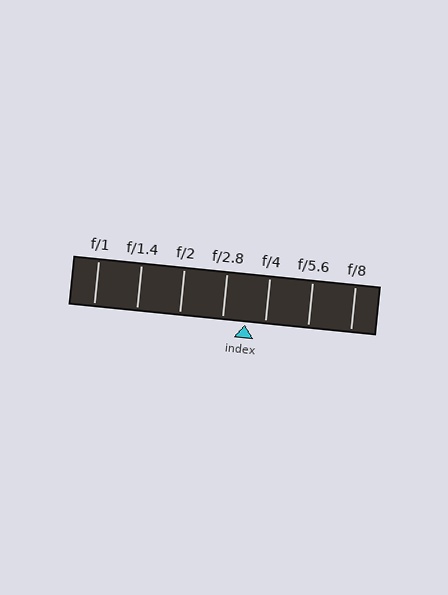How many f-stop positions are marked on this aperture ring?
There are 7 f-stop positions marked.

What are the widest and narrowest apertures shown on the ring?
The widest aperture shown is f/1 and the narrowest is f/8.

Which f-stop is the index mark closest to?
The index mark is closest to f/4.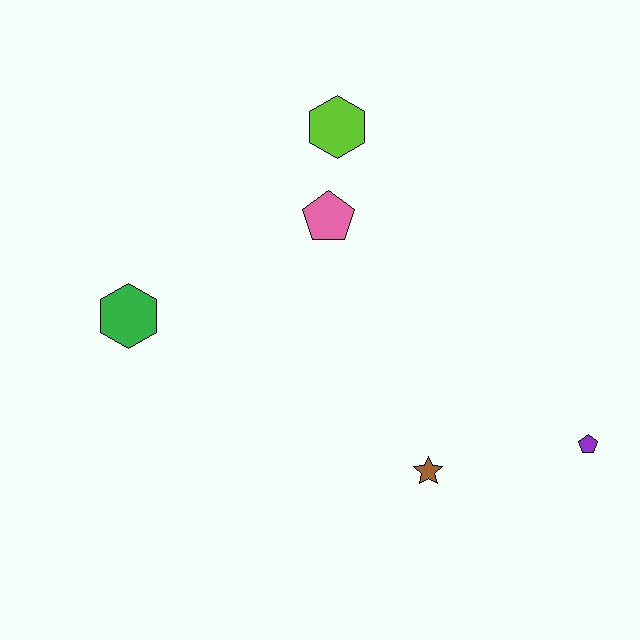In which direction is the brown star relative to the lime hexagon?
The brown star is below the lime hexagon.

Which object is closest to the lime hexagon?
The pink pentagon is closest to the lime hexagon.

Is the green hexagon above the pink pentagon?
No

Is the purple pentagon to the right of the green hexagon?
Yes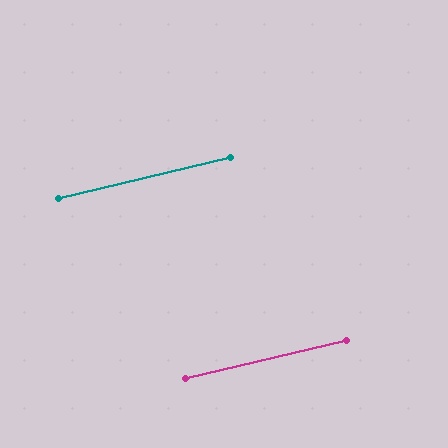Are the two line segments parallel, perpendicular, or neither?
Parallel — their directions differ by only 0.1°.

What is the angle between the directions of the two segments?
Approximately 0 degrees.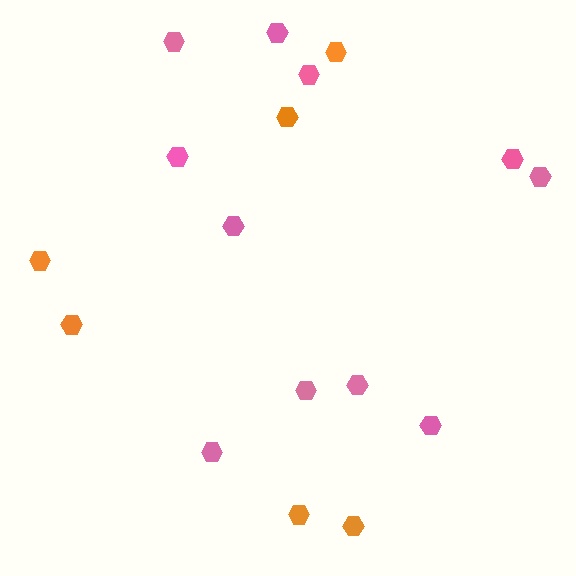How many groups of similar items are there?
There are 2 groups: one group of pink hexagons (11) and one group of orange hexagons (6).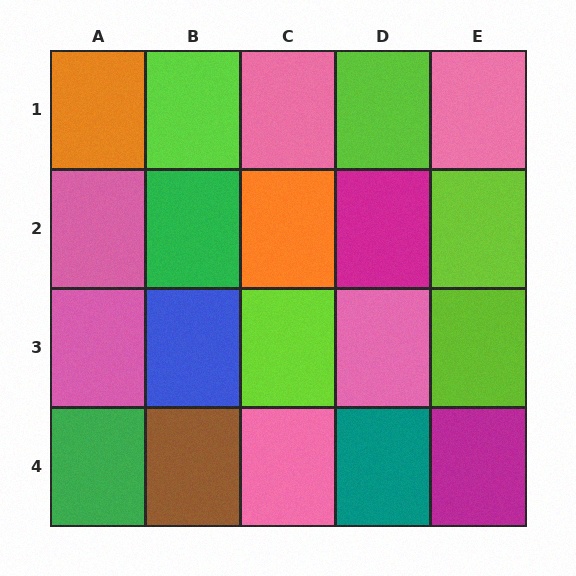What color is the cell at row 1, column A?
Orange.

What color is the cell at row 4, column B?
Brown.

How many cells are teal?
1 cell is teal.